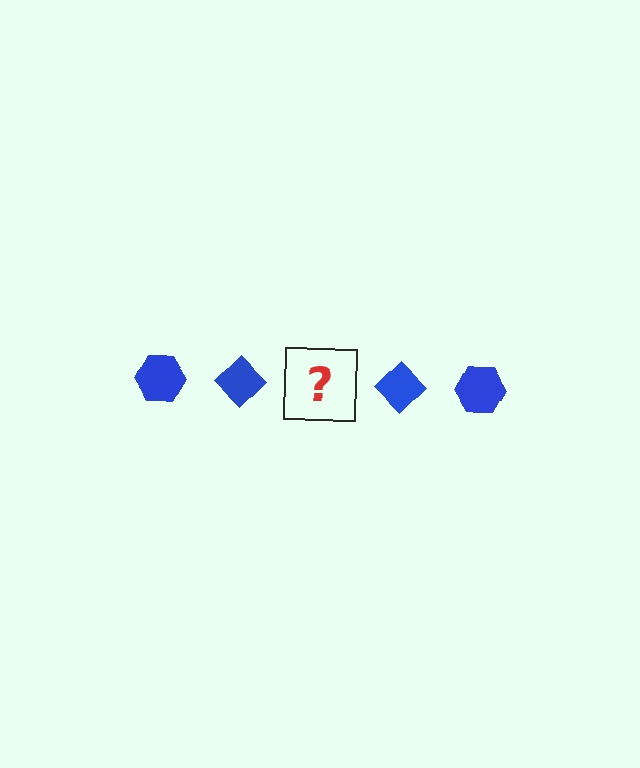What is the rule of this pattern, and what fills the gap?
The rule is that the pattern cycles through hexagon, diamond shapes in blue. The gap should be filled with a blue hexagon.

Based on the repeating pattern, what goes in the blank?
The blank should be a blue hexagon.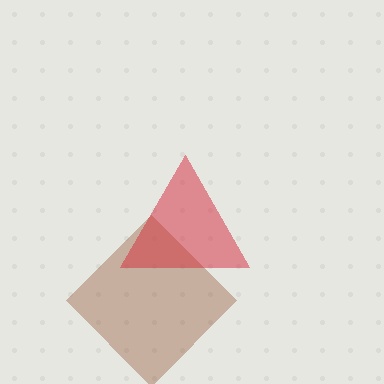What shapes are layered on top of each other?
The layered shapes are: a brown diamond, a red triangle.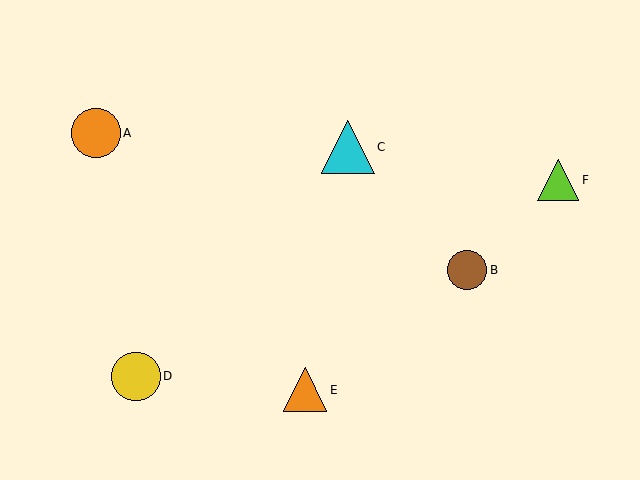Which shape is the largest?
The cyan triangle (labeled C) is the largest.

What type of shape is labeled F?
Shape F is a lime triangle.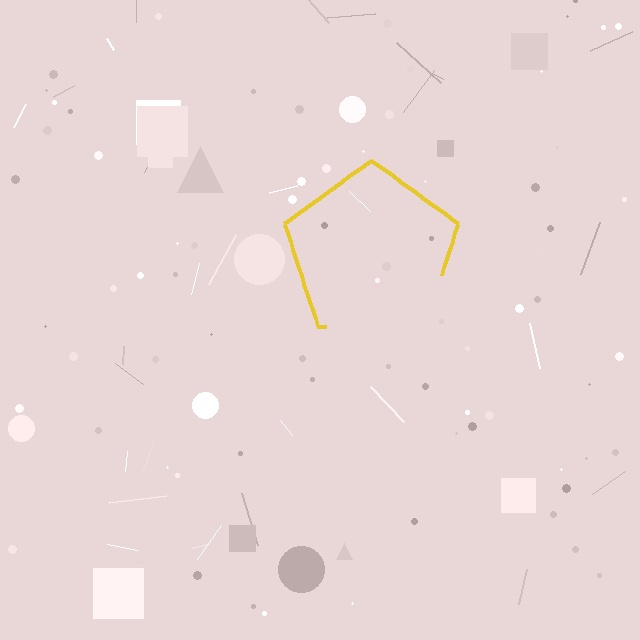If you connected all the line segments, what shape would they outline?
They would outline a pentagon.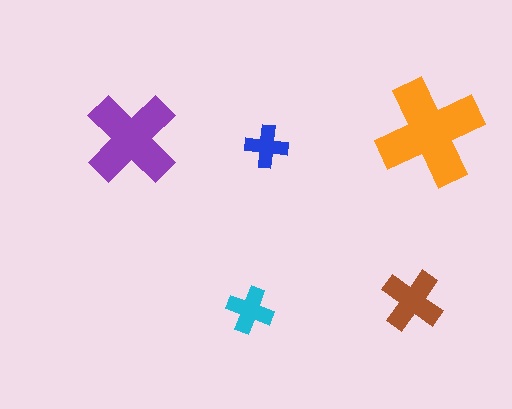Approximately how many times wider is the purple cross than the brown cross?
About 1.5 times wider.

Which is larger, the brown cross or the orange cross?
The orange one.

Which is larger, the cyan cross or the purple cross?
The purple one.